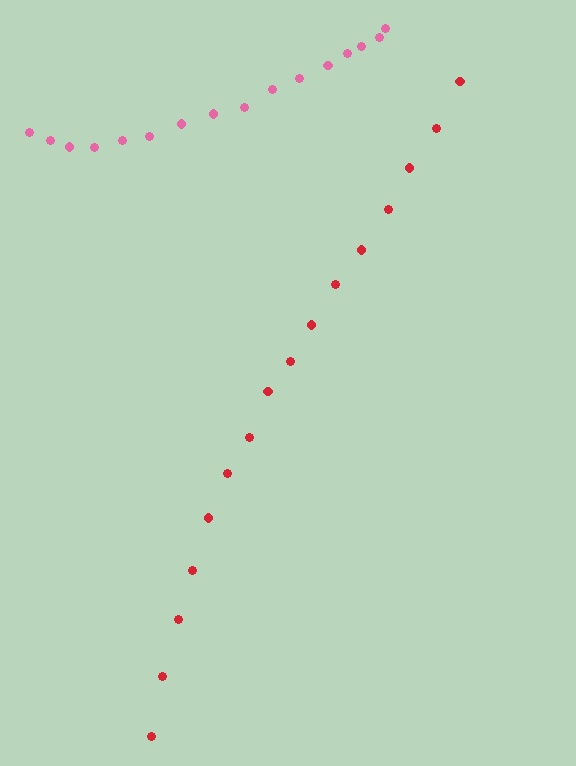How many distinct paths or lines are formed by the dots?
There are 2 distinct paths.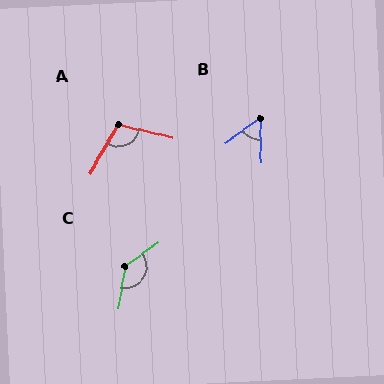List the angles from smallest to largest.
B (54°), A (107°), C (135°).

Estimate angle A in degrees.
Approximately 107 degrees.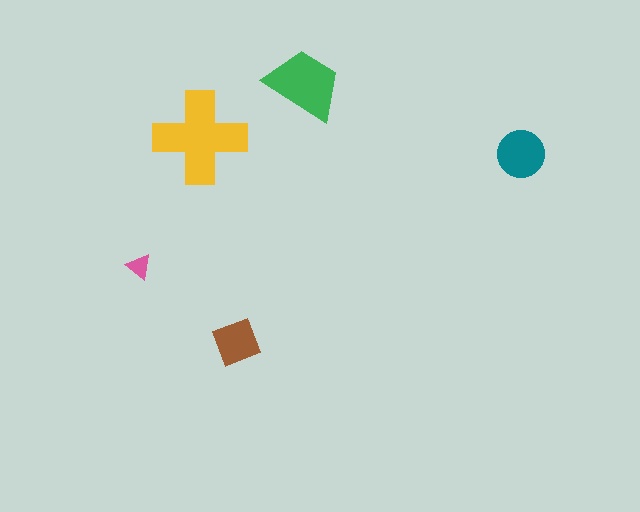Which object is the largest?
The yellow cross.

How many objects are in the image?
There are 5 objects in the image.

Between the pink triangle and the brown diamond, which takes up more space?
The brown diamond.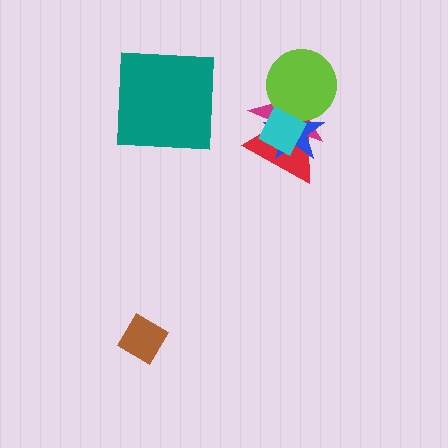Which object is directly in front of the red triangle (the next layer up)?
The blue star is directly in front of the red triangle.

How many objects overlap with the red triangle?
4 objects overlap with the red triangle.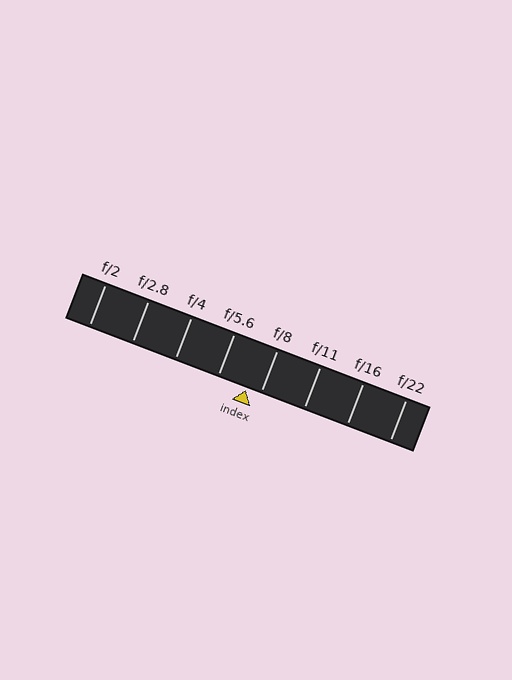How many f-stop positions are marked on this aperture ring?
There are 8 f-stop positions marked.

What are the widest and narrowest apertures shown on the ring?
The widest aperture shown is f/2 and the narrowest is f/22.